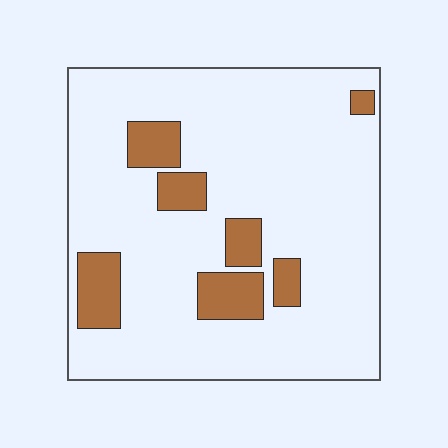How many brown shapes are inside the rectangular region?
7.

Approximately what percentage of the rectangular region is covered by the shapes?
Approximately 15%.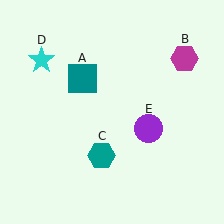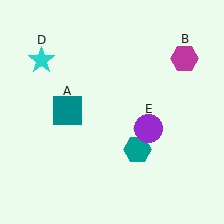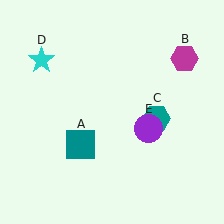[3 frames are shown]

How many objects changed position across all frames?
2 objects changed position: teal square (object A), teal hexagon (object C).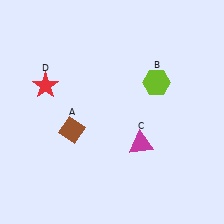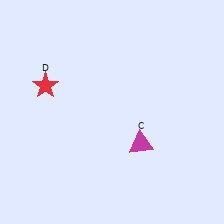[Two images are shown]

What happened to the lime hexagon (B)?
The lime hexagon (B) was removed in Image 2. It was in the top-right area of Image 1.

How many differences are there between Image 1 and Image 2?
There are 2 differences between the two images.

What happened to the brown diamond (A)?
The brown diamond (A) was removed in Image 2. It was in the bottom-left area of Image 1.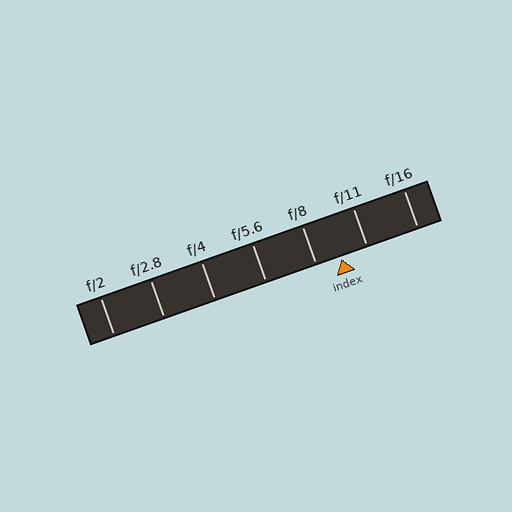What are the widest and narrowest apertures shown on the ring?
The widest aperture shown is f/2 and the narrowest is f/16.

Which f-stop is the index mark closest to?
The index mark is closest to f/8.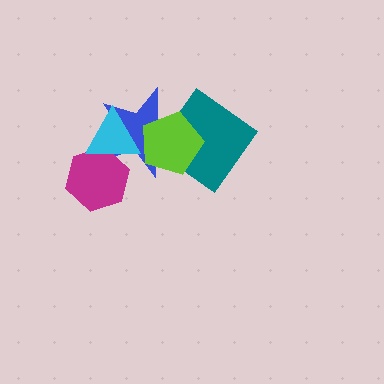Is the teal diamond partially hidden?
Yes, it is partially covered by another shape.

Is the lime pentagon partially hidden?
No, no other shape covers it.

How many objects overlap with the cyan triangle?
3 objects overlap with the cyan triangle.